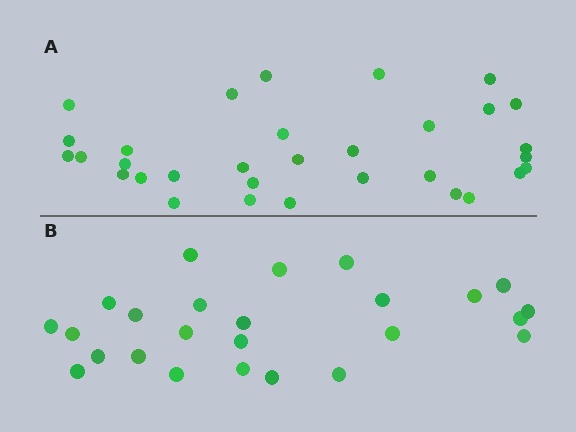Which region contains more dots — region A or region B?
Region A (the top region) has more dots.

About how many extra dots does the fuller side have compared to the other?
Region A has roughly 8 or so more dots than region B.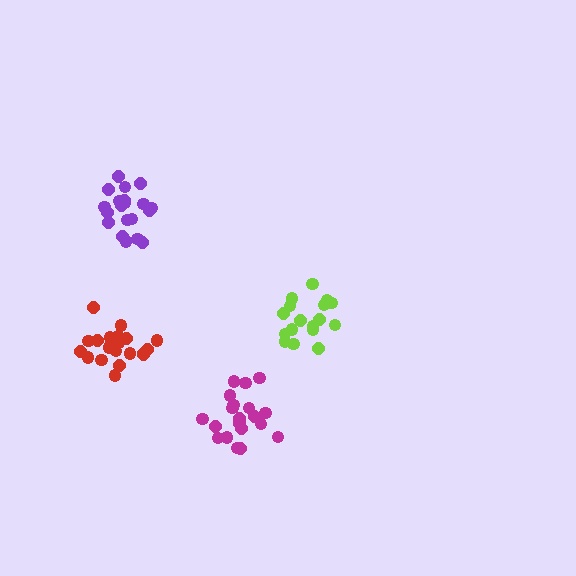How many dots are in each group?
Group 1: 17 dots, Group 2: 20 dots, Group 3: 21 dots, Group 4: 20 dots (78 total).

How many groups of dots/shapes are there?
There are 4 groups.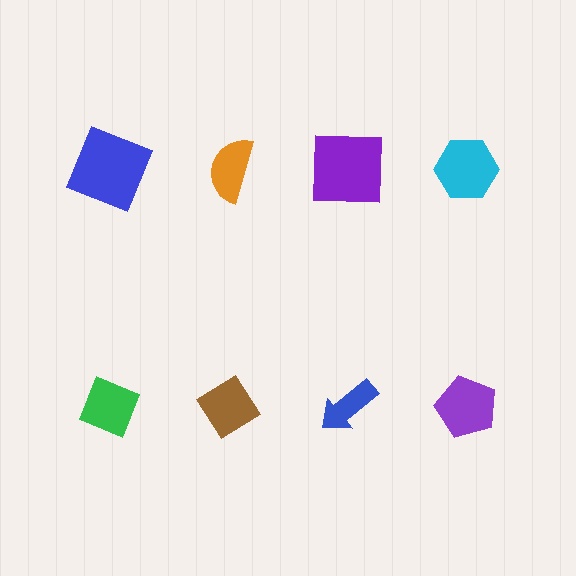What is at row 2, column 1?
A green diamond.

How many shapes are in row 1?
4 shapes.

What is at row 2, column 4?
A purple pentagon.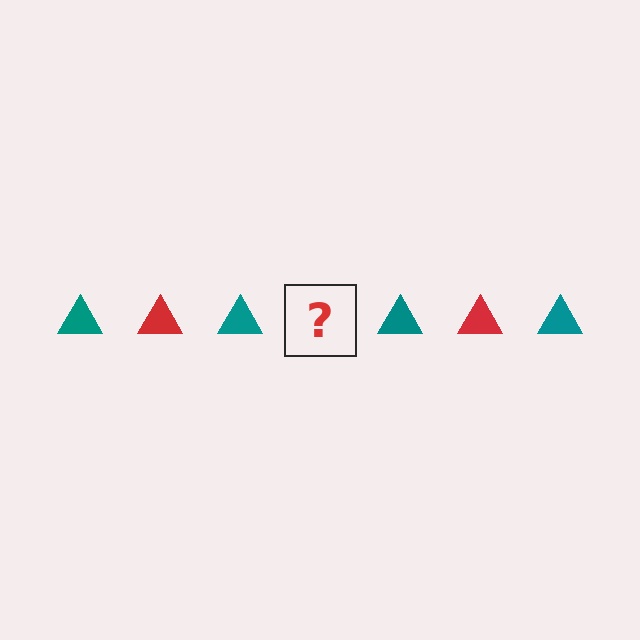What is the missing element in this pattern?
The missing element is a red triangle.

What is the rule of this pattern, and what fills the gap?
The rule is that the pattern cycles through teal, red triangles. The gap should be filled with a red triangle.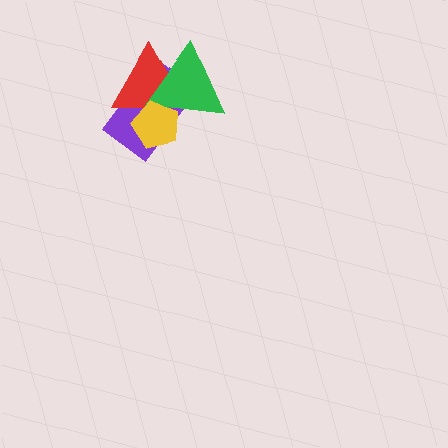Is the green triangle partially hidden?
Yes, it is partially covered by another shape.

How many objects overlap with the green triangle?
3 objects overlap with the green triangle.